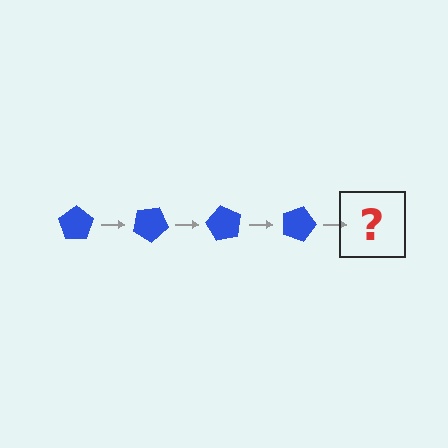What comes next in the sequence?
The next element should be a blue pentagon rotated 120 degrees.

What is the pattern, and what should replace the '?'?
The pattern is that the pentagon rotates 30 degrees each step. The '?' should be a blue pentagon rotated 120 degrees.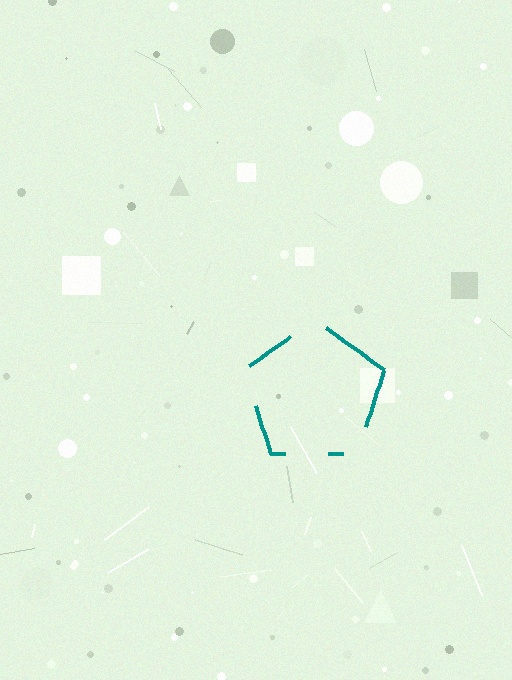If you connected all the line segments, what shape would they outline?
They would outline a pentagon.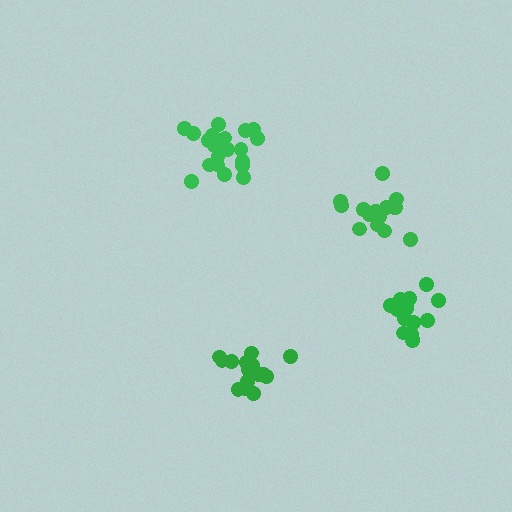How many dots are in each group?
Group 1: 15 dots, Group 2: 21 dots, Group 3: 16 dots, Group 4: 15 dots (67 total).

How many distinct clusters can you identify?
There are 4 distinct clusters.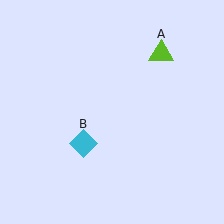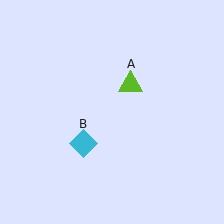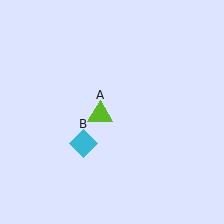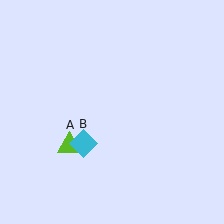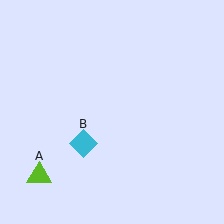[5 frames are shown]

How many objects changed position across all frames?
1 object changed position: lime triangle (object A).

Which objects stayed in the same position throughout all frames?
Cyan diamond (object B) remained stationary.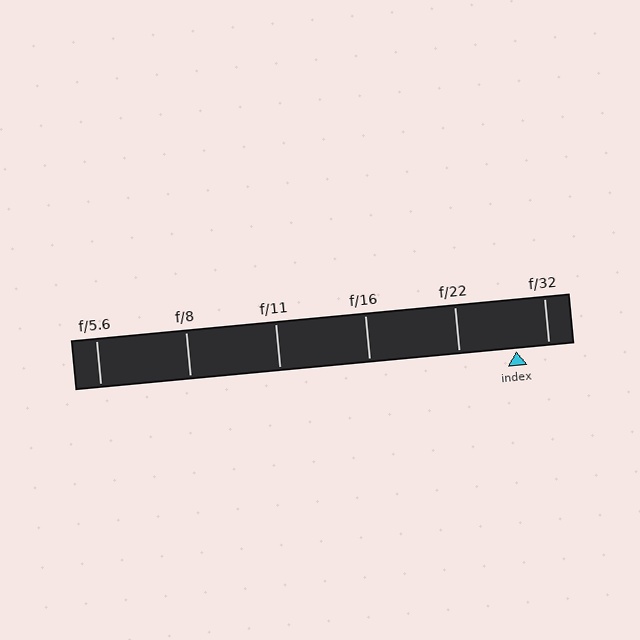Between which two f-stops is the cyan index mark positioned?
The index mark is between f/22 and f/32.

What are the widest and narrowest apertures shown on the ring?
The widest aperture shown is f/5.6 and the narrowest is f/32.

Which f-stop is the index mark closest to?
The index mark is closest to f/32.